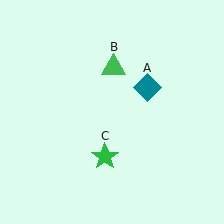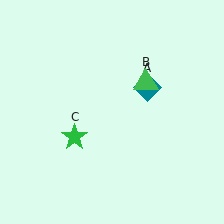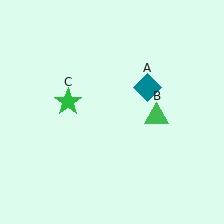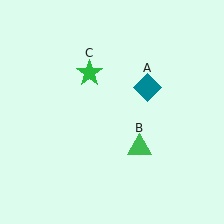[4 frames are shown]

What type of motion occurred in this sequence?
The green triangle (object B), green star (object C) rotated clockwise around the center of the scene.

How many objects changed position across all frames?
2 objects changed position: green triangle (object B), green star (object C).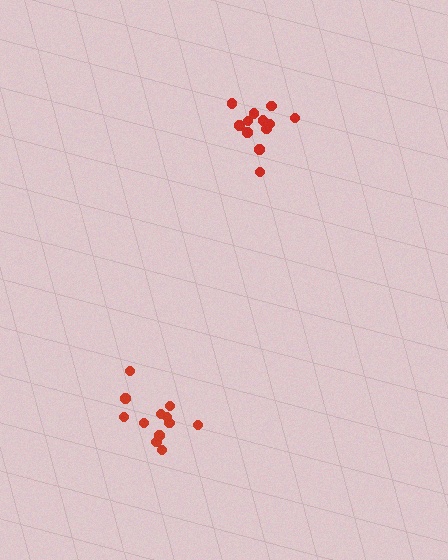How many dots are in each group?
Group 1: 12 dots, Group 2: 12 dots (24 total).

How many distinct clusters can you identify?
There are 2 distinct clusters.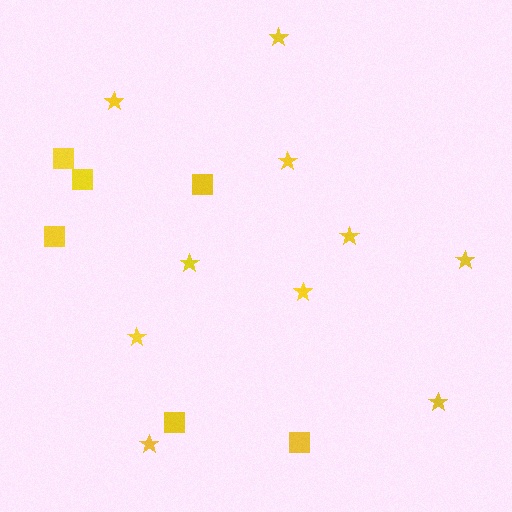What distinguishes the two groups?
There are 2 groups: one group of squares (6) and one group of stars (10).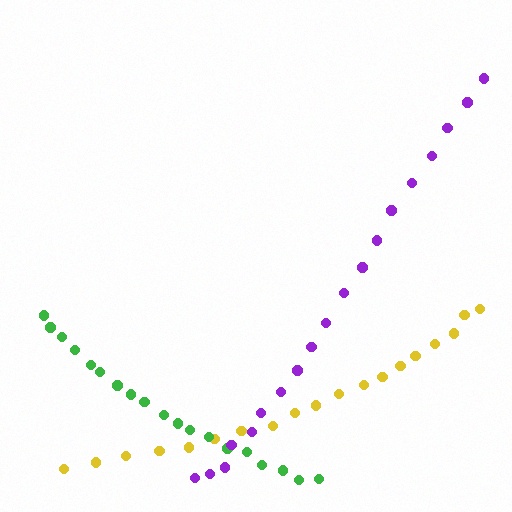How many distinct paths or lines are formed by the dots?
There are 3 distinct paths.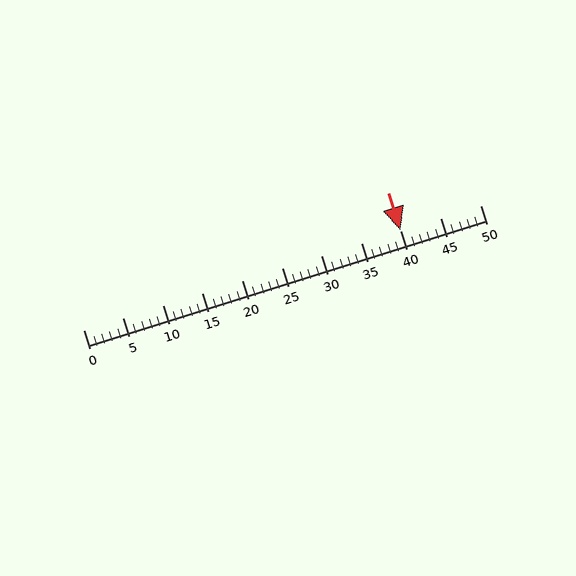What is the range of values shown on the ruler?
The ruler shows values from 0 to 50.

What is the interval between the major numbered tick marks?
The major tick marks are spaced 5 units apart.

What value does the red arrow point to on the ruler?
The red arrow points to approximately 40.